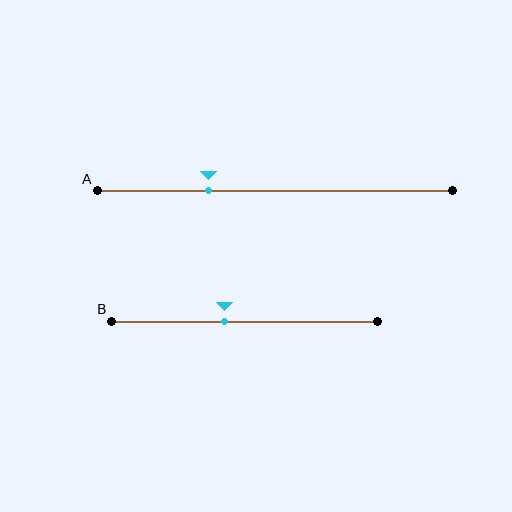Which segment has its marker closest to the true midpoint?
Segment B has its marker closest to the true midpoint.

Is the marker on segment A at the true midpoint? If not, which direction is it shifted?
No, the marker on segment A is shifted to the left by about 19% of the segment length.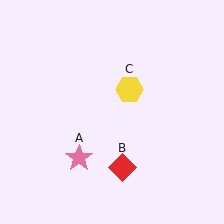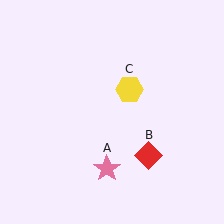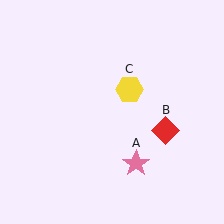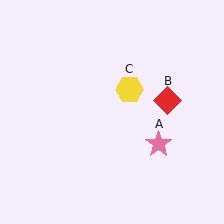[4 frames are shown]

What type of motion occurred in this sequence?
The pink star (object A), red diamond (object B) rotated counterclockwise around the center of the scene.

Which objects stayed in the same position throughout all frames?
Yellow hexagon (object C) remained stationary.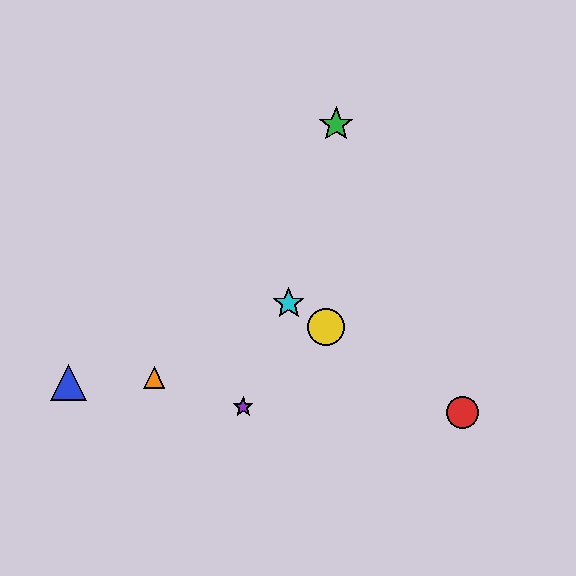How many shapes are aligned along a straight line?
3 shapes (the red circle, the yellow circle, the cyan star) are aligned along a straight line.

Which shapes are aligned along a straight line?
The red circle, the yellow circle, the cyan star are aligned along a straight line.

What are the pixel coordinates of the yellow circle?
The yellow circle is at (326, 327).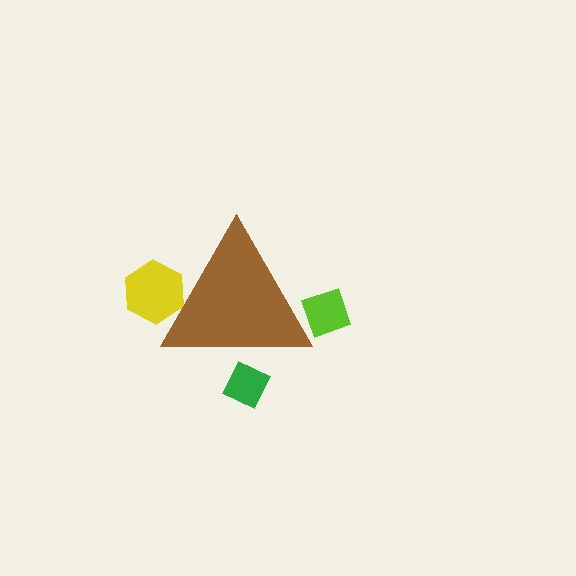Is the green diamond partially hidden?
Yes, the green diamond is partially hidden behind the brown triangle.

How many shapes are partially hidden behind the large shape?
3 shapes are partially hidden.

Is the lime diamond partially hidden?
Yes, the lime diamond is partially hidden behind the brown triangle.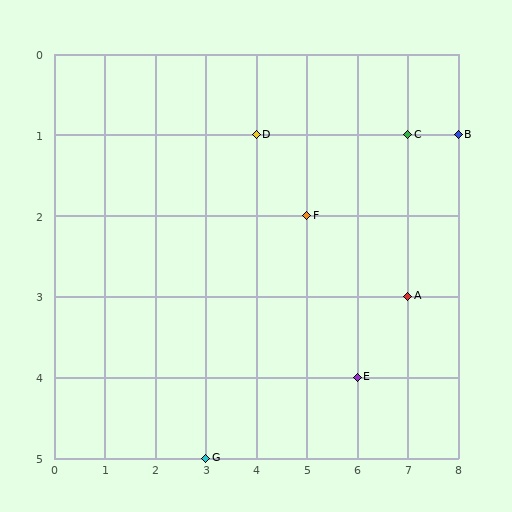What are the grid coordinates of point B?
Point B is at grid coordinates (8, 1).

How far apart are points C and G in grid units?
Points C and G are 4 columns and 4 rows apart (about 5.7 grid units diagonally).